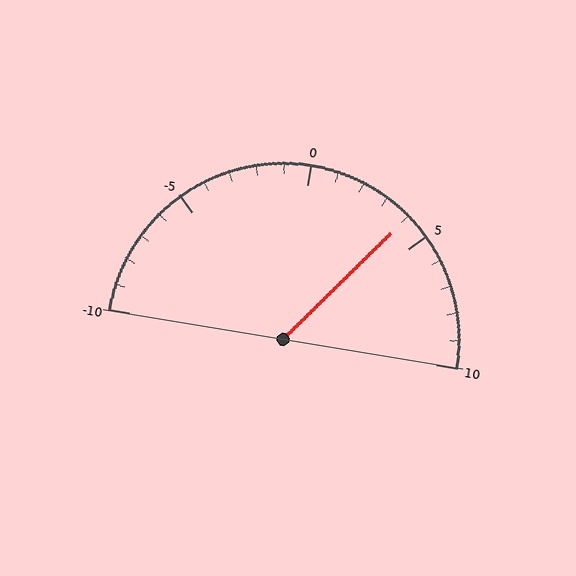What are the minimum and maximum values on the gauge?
The gauge ranges from -10 to 10.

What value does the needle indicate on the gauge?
The needle indicates approximately 4.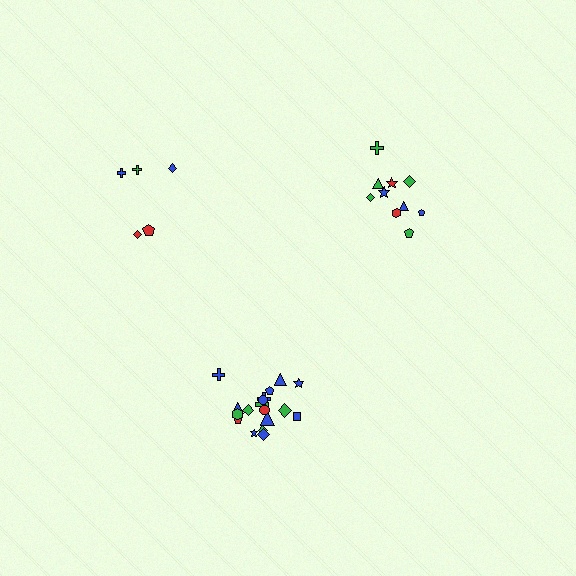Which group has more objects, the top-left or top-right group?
The top-right group.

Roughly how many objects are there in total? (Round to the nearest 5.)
Roughly 35 objects in total.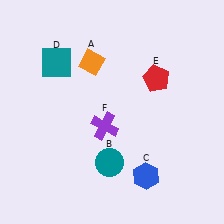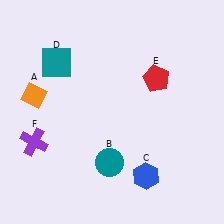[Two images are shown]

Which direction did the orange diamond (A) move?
The orange diamond (A) moved left.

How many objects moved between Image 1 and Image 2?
2 objects moved between the two images.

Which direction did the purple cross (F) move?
The purple cross (F) moved left.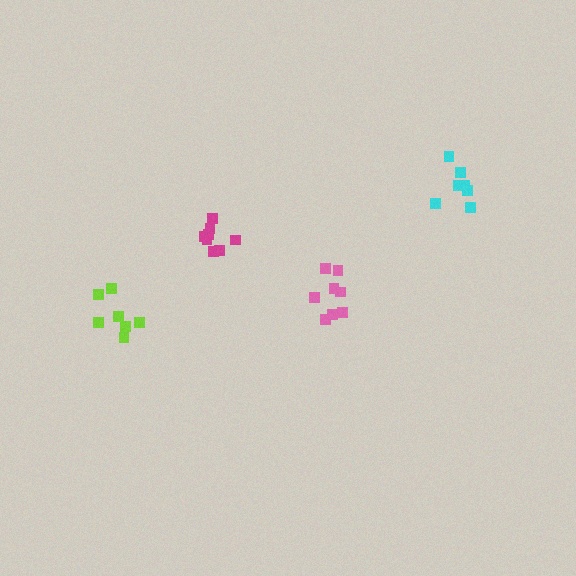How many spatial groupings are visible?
There are 4 spatial groupings.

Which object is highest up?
The cyan cluster is topmost.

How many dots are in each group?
Group 1: 8 dots, Group 2: 8 dots, Group 3: 8 dots, Group 4: 7 dots (31 total).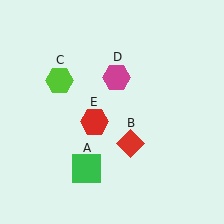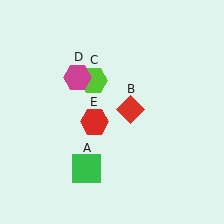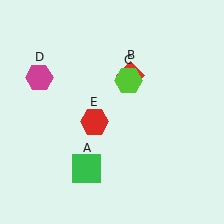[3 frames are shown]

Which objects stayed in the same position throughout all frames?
Green square (object A) and red hexagon (object E) remained stationary.